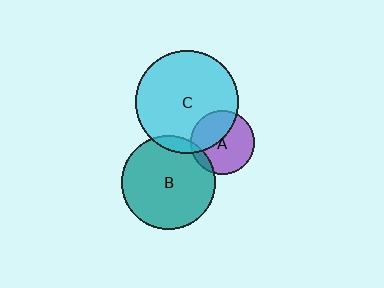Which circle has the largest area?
Circle C (cyan).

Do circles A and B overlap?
Yes.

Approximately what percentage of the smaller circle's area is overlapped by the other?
Approximately 10%.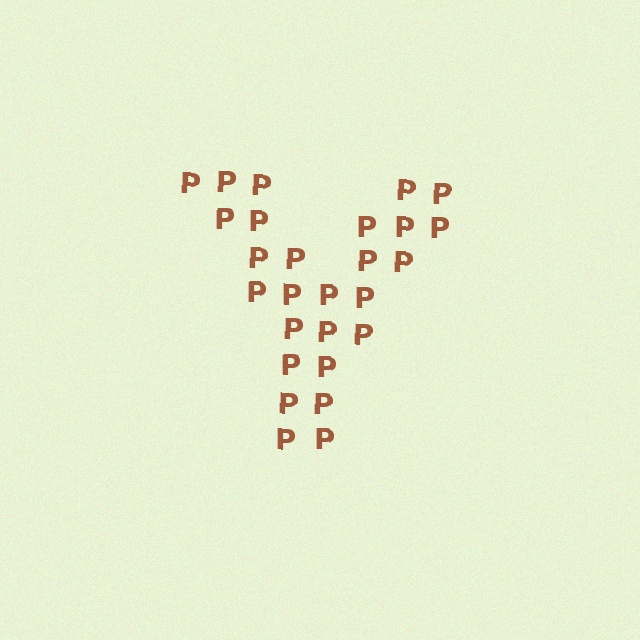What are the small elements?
The small elements are letter P's.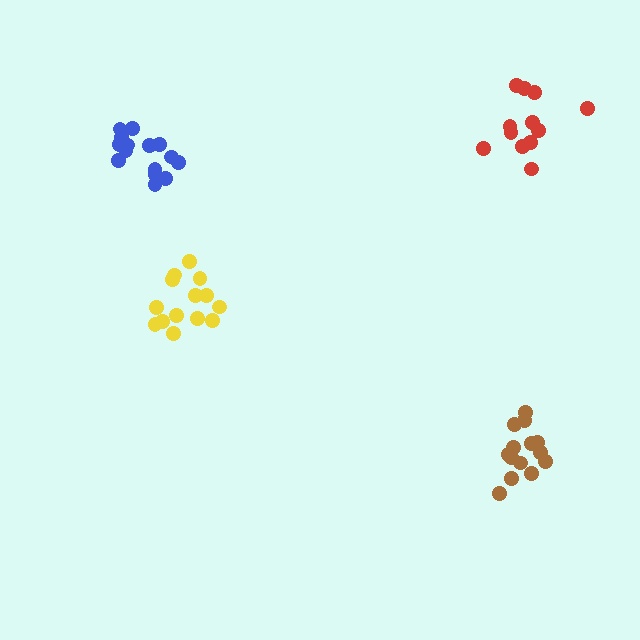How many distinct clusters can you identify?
There are 4 distinct clusters.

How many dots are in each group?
Group 1: 12 dots, Group 2: 15 dots, Group 3: 14 dots, Group 4: 15 dots (56 total).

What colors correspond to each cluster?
The clusters are colored: red, brown, yellow, blue.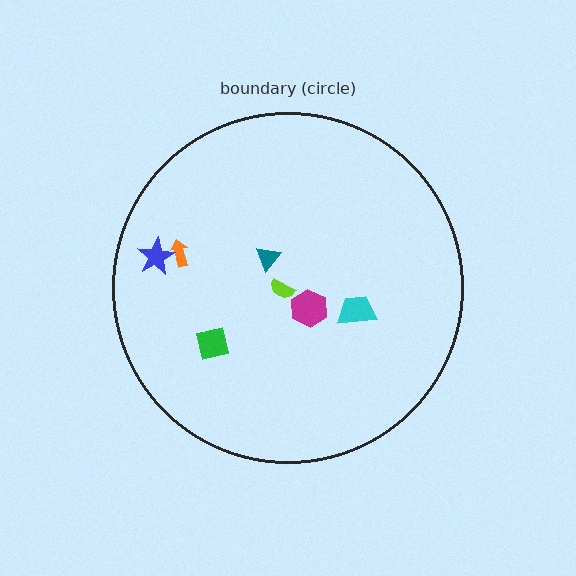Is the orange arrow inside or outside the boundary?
Inside.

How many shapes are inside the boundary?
7 inside, 0 outside.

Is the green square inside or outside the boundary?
Inside.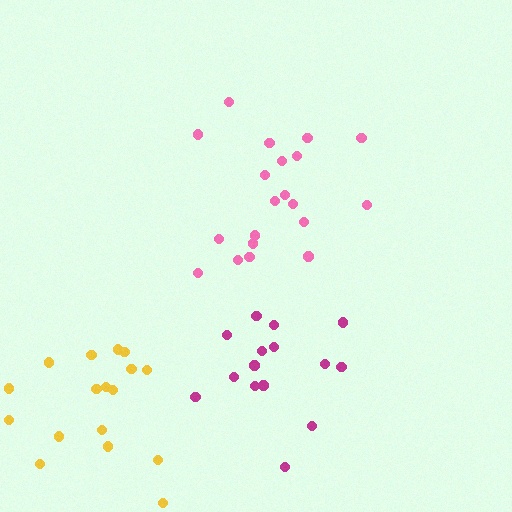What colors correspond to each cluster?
The clusters are colored: pink, yellow, magenta.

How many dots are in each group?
Group 1: 20 dots, Group 2: 17 dots, Group 3: 15 dots (52 total).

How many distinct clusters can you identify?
There are 3 distinct clusters.